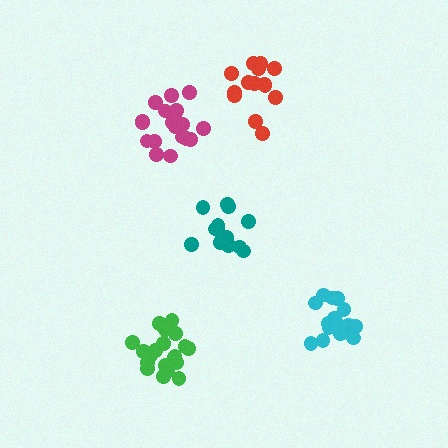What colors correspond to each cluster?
The clusters are colored: magenta, green, cyan, teal, red.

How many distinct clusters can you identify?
There are 5 distinct clusters.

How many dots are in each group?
Group 1: 20 dots, Group 2: 20 dots, Group 3: 19 dots, Group 4: 14 dots, Group 5: 14 dots (87 total).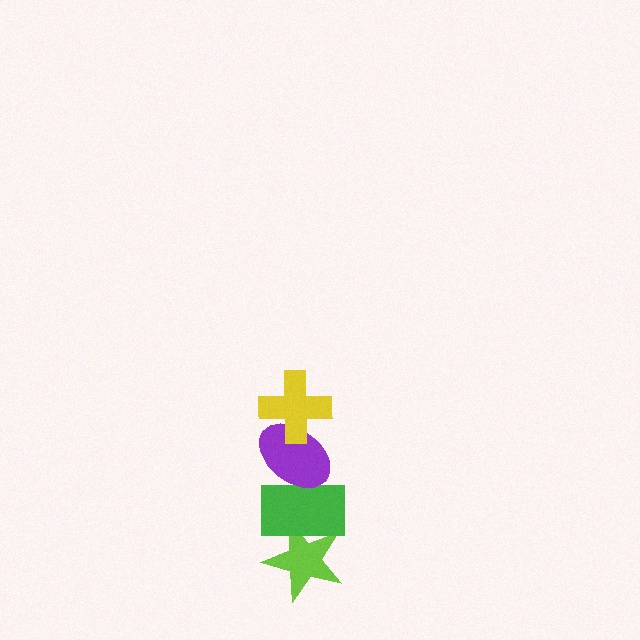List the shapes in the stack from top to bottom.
From top to bottom: the yellow cross, the purple ellipse, the green rectangle, the lime star.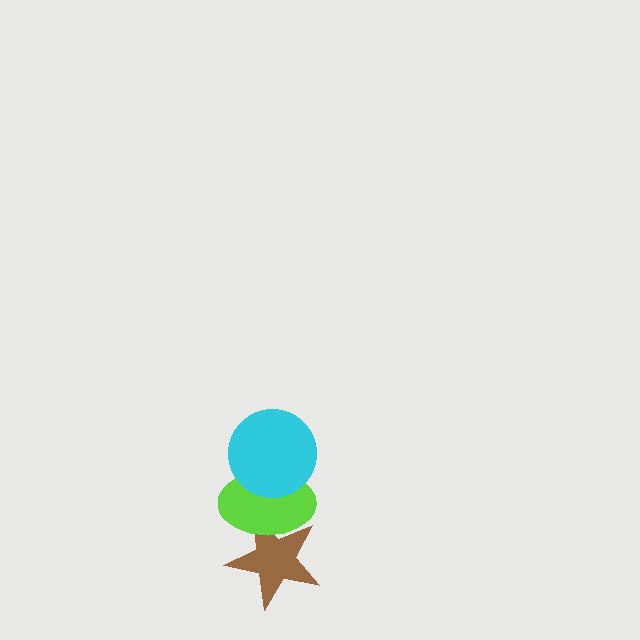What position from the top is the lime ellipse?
The lime ellipse is 2nd from the top.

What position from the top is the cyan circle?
The cyan circle is 1st from the top.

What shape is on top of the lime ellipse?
The cyan circle is on top of the lime ellipse.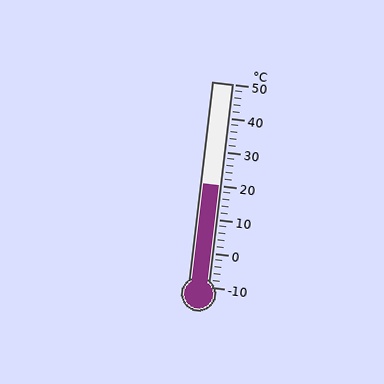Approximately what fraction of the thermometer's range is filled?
The thermometer is filled to approximately 50% of its range.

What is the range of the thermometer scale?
The thermometer scale ranges from -10°C to 50°C.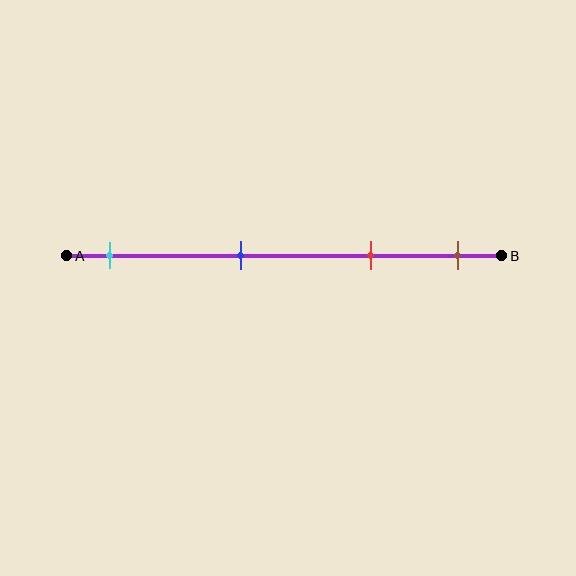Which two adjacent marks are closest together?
The red and brown marks are the closest adjacent pair.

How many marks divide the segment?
There are 4 marks dividing the segment.